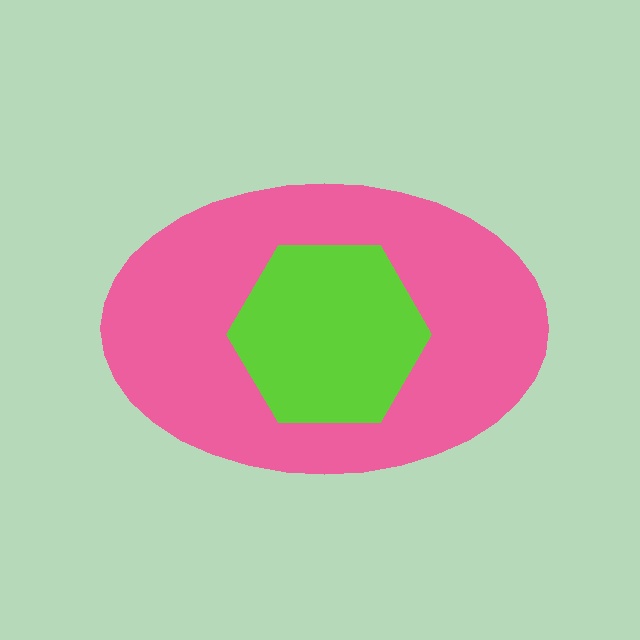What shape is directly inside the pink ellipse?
The lime hexagon.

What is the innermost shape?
The lime hexagon.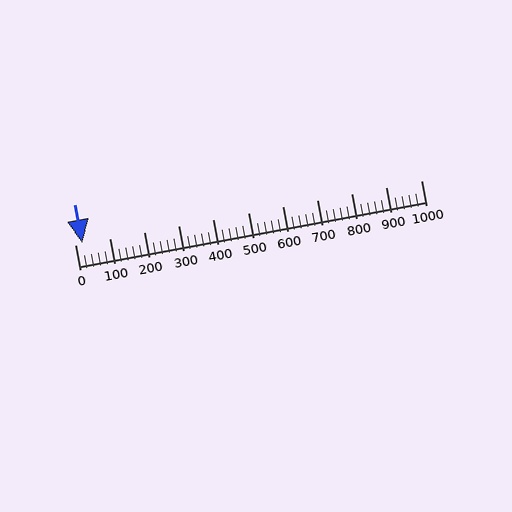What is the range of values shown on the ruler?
The ruler shows values from 0 to 1000.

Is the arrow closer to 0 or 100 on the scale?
The arrow is closer to 0.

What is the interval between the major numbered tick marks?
The major tick marks are spaced 100 units apart.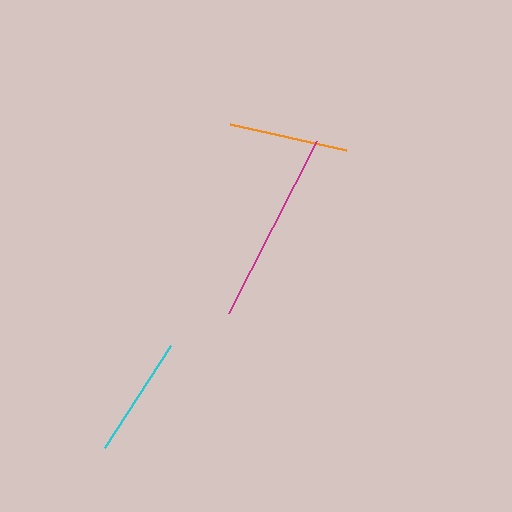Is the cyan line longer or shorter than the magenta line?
The magenta line is longer than the cyan line.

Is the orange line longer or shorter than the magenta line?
The magenta line is longer than the orange line.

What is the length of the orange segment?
The orange segment is approximately 119 pixels long.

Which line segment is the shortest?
The orange line is the shortest at approximately 119 pixels.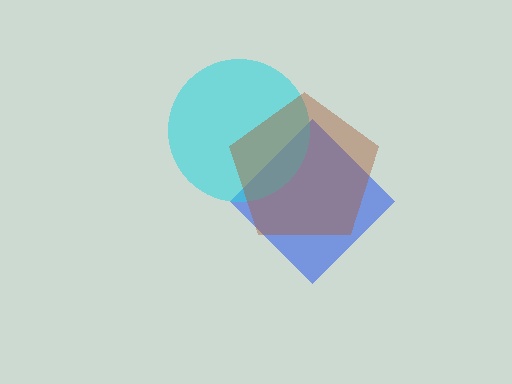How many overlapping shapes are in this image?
There are 3 overlapping shapes in the image.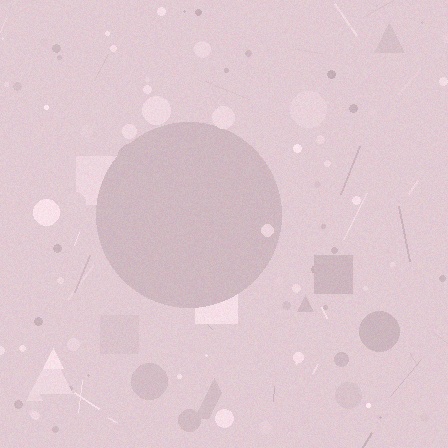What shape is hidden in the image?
A circle is hidden in the image.